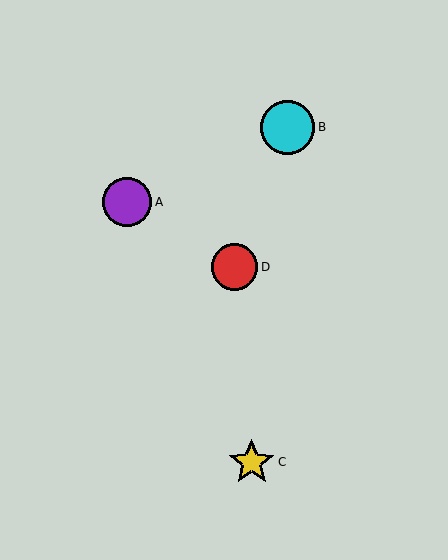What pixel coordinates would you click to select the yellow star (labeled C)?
Click at (252, 462) to select the yellow star C.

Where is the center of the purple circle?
The center of the purple circle is at (127, 202).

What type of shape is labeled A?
Shape A is a purple circle.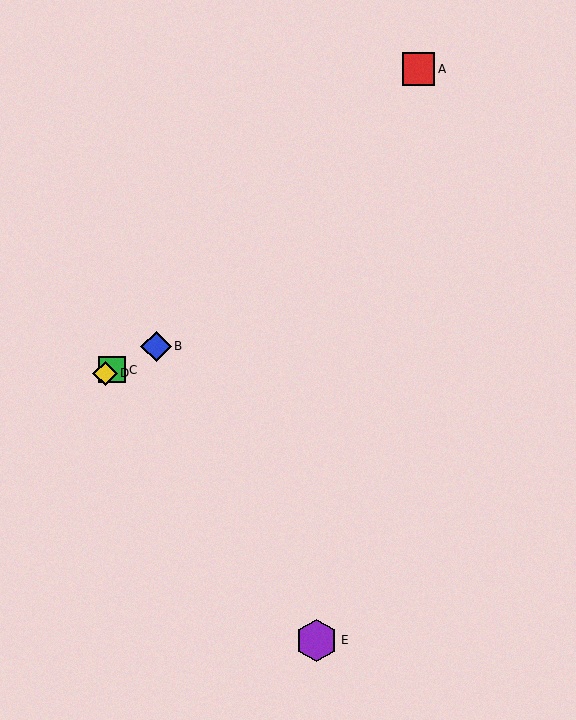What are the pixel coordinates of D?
Object D is at (105, 373).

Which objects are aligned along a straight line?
Objects B, C, D are aligned along a straight line.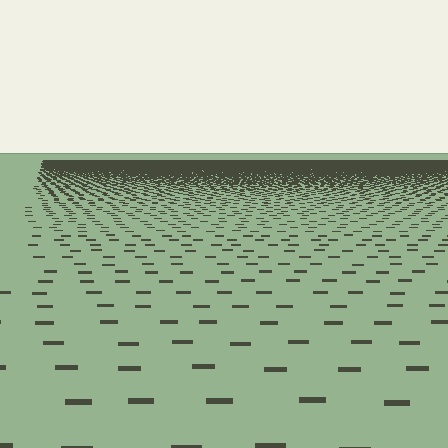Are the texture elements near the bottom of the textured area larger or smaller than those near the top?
Larger. Near the bottom, elements are closer to the viewer and appear at a bigger on-screen size.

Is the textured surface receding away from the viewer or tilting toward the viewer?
The surface is receding away from the viewer. Texture elements get smaller and denser toward the top.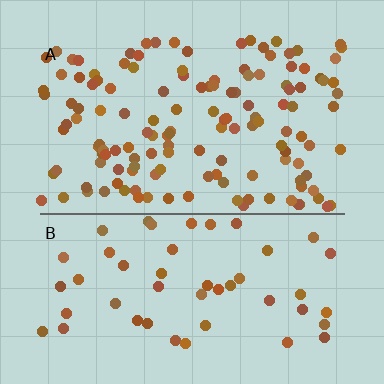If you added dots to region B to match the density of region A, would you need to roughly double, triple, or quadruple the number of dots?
Approximately triple.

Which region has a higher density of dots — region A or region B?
A (the top).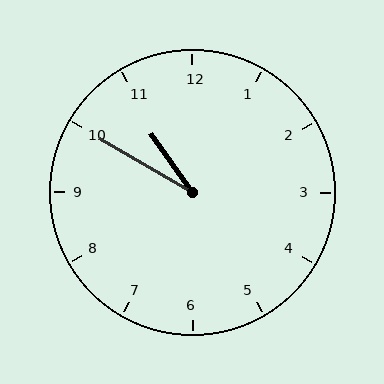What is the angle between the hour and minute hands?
Approximately 25 degrees.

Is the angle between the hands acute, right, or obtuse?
It is acute.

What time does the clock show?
10:50.